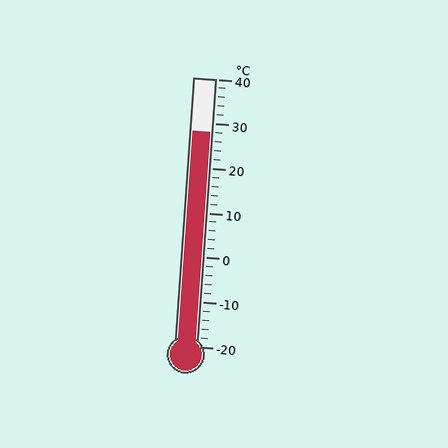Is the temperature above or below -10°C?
The temperature is above -10°C.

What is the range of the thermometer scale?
The thermometer scale ranges from -20°C to 40°C.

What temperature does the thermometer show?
The thermometer shows approximately 28°C.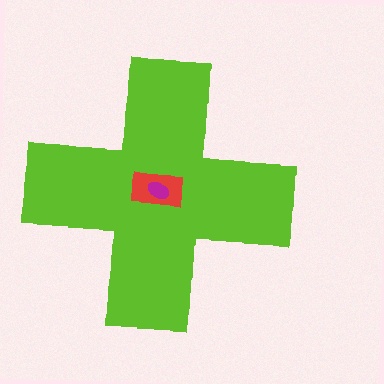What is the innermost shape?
The magenta ellipse.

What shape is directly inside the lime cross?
The red rectangle.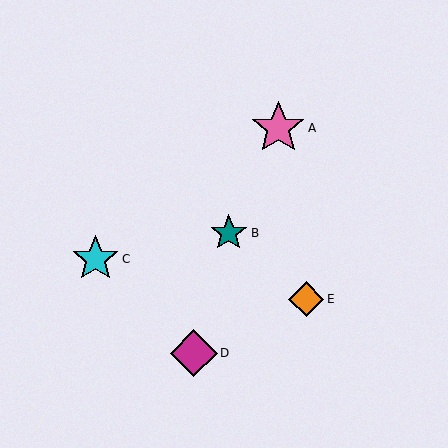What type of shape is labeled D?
Shape D is a magenta diamond.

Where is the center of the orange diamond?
The center of the orange diamond is at (306, 299).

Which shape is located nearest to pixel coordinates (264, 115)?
The pink star (labeled A) at (278, 128) is nearest to that location.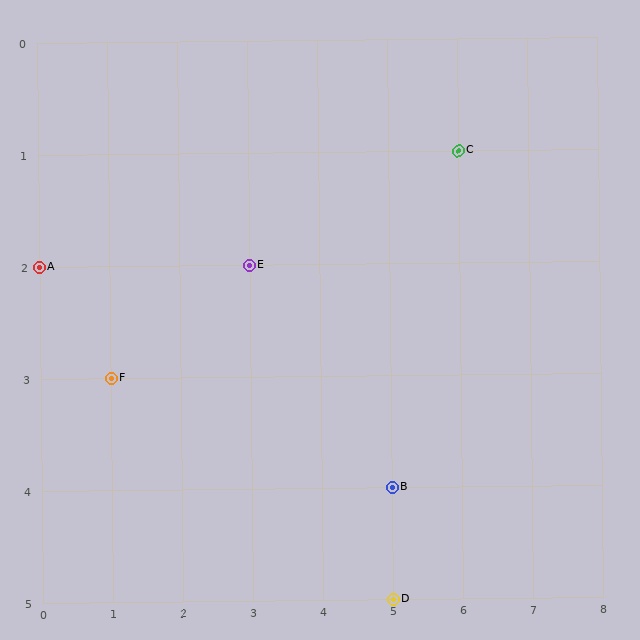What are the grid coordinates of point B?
Point B is at grid coordinates (5, 4).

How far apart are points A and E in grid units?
Points A and E are 3 columns apart.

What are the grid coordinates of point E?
Point E is at grid coordinates (3, 2).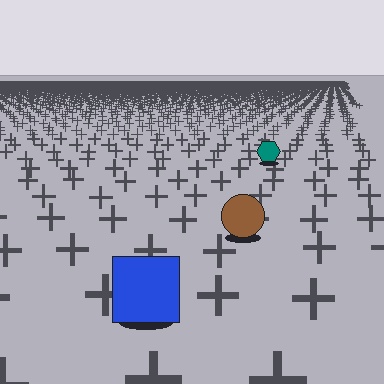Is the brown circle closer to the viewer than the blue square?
No. The blue square is closer — you can tell from the texture gradient: the ground texture is coarser near it.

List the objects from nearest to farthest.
From nearest to farthest: the blue square, the brown circle, the teal hexagon.